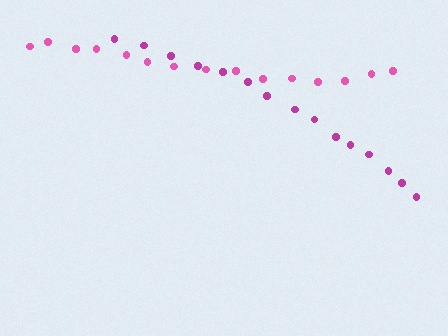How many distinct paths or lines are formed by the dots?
There are 2 distinct paths.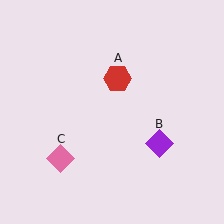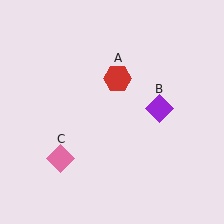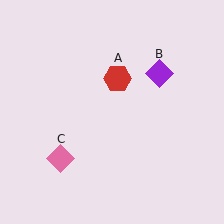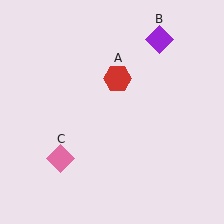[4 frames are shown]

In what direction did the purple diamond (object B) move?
The purple diamond (object B) moved up.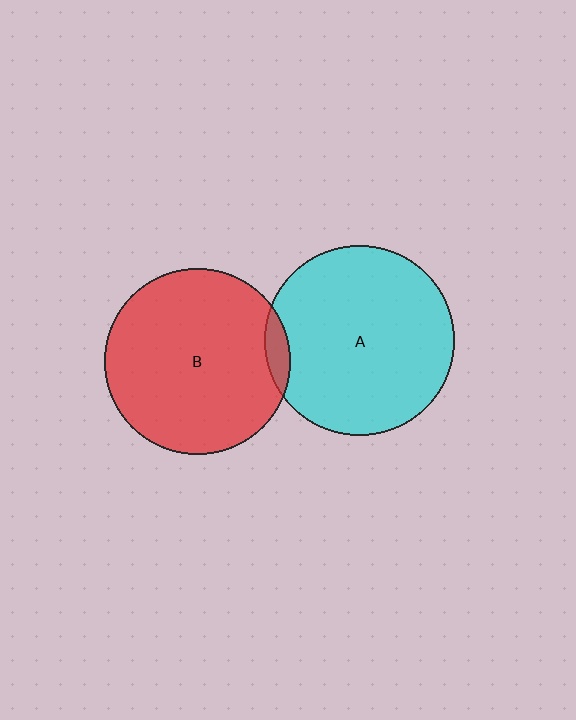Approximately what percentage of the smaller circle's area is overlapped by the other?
Approximately 5%.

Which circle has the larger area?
Circle A (cyan).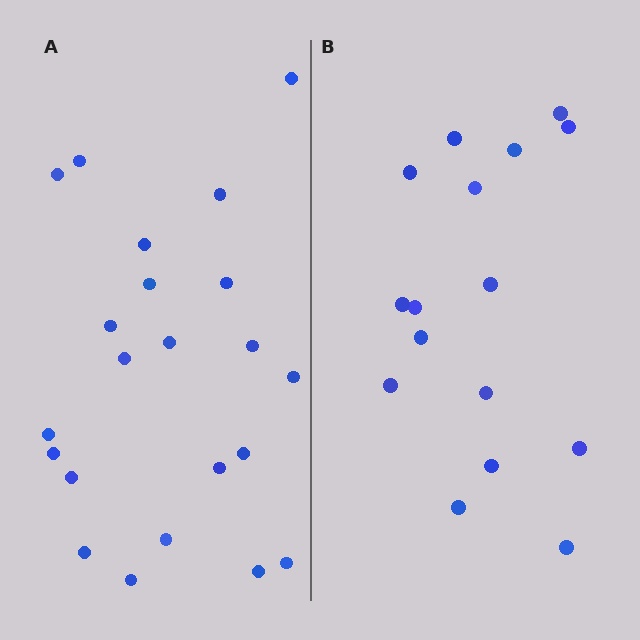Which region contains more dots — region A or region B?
Region A (the left region) has more dots.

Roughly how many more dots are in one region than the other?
Region A has about 6 more dots than region B.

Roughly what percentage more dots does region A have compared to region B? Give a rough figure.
About 40% more.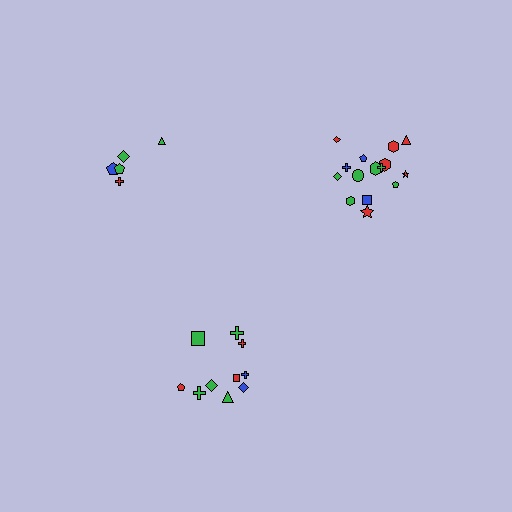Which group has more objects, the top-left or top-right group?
The top-right group.